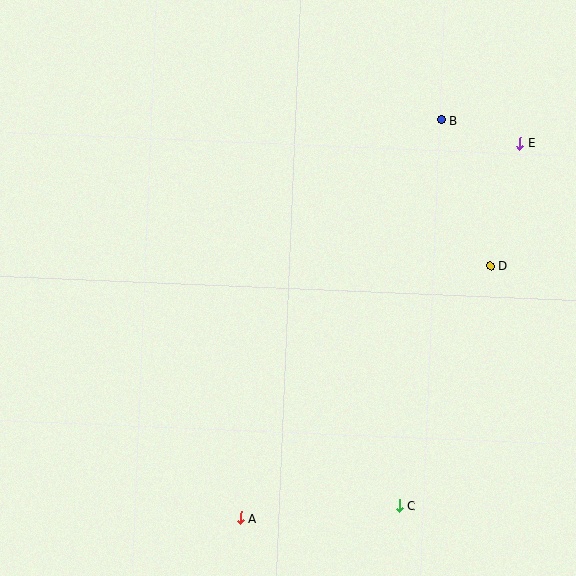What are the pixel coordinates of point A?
Point A is at (240, 518).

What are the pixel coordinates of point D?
Point D is at (490, 266).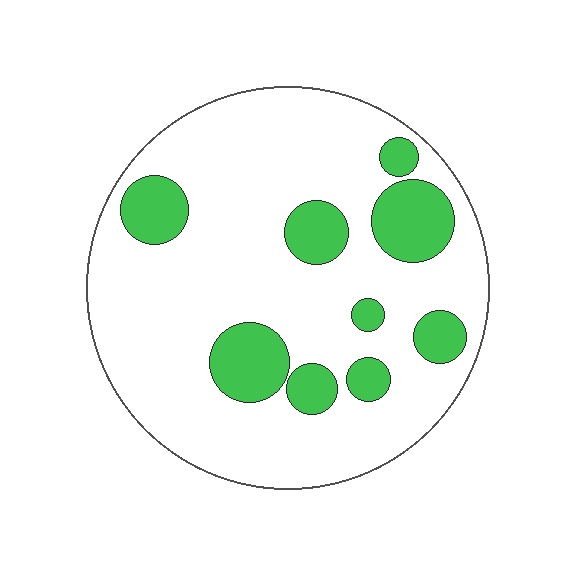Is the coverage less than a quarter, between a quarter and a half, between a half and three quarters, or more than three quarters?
Less than a quarter.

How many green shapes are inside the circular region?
9.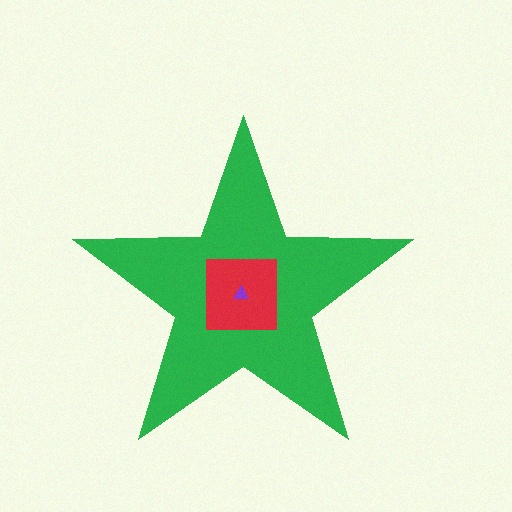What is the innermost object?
The purple triangle.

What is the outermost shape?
The green star.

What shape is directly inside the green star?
The red square.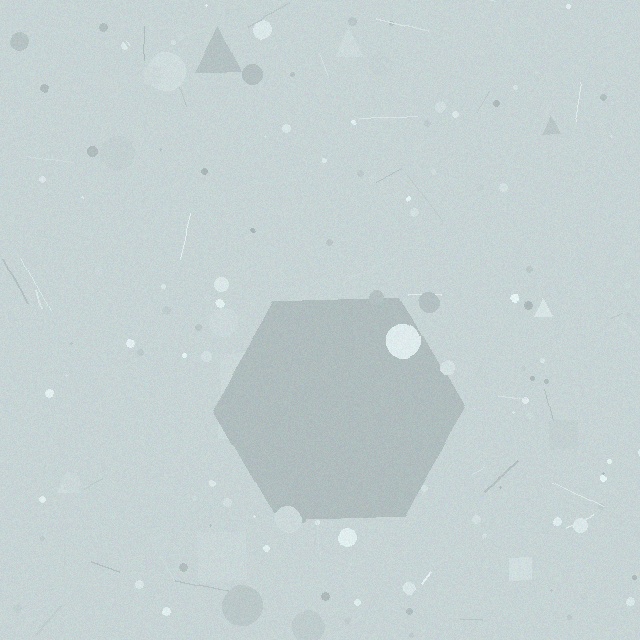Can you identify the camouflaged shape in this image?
The camouflaged shape is a hexagon.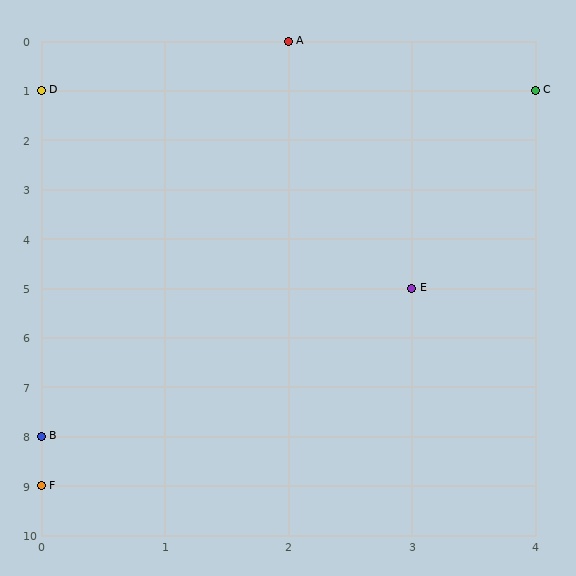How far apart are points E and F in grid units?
Points E and F are 3 columns and 4 rows apart (about 5.0 grid units diagonally).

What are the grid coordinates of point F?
Point F is at grid coordinates (0, 9).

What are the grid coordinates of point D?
Point D is at grid coordinates (0, 1).